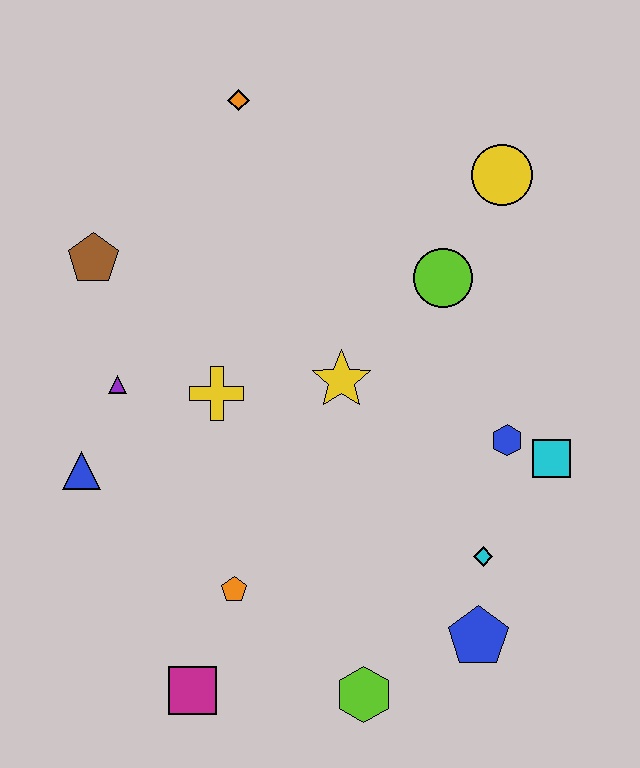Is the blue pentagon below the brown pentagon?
Yes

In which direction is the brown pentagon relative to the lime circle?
The brown pentagon is to the left of the lime circle.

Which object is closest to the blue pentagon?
The cyan diamond is closest to the blue pentagon.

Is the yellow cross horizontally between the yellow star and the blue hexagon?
No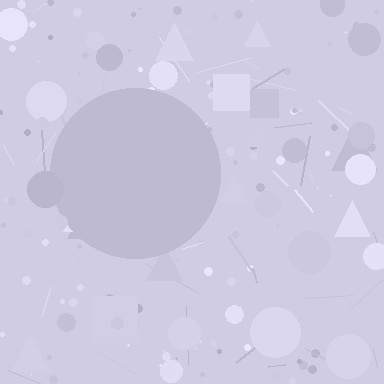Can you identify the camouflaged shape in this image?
The camouflaged shape is a circle.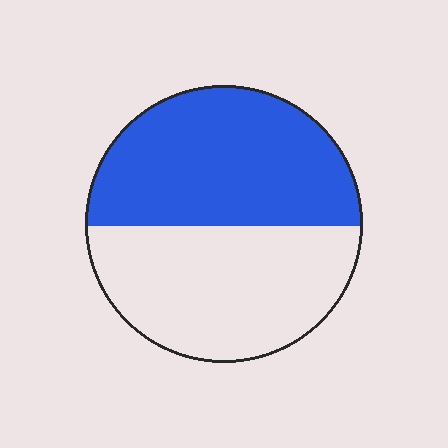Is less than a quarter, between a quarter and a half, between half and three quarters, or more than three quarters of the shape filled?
Between half and three quarters.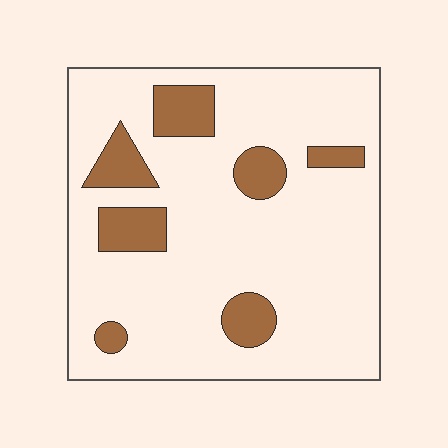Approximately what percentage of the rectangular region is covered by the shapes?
Approximately 15%.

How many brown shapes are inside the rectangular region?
7.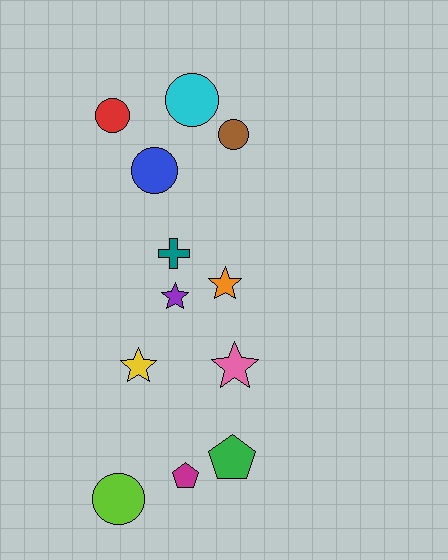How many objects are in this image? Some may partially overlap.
There are 12 objects.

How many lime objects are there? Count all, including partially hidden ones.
There is 1 lime object.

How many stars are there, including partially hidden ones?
There are 4 stars.